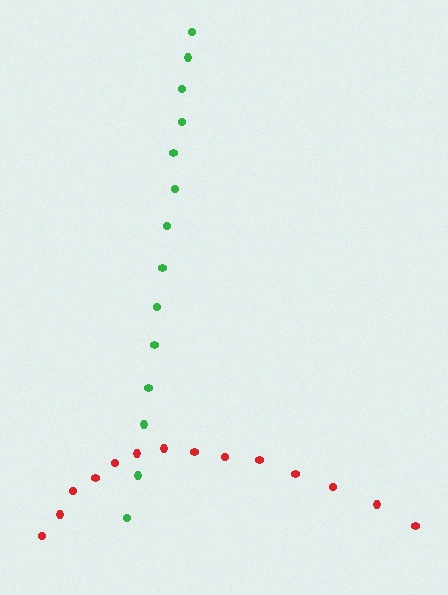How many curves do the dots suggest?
There are 2 distinct paths.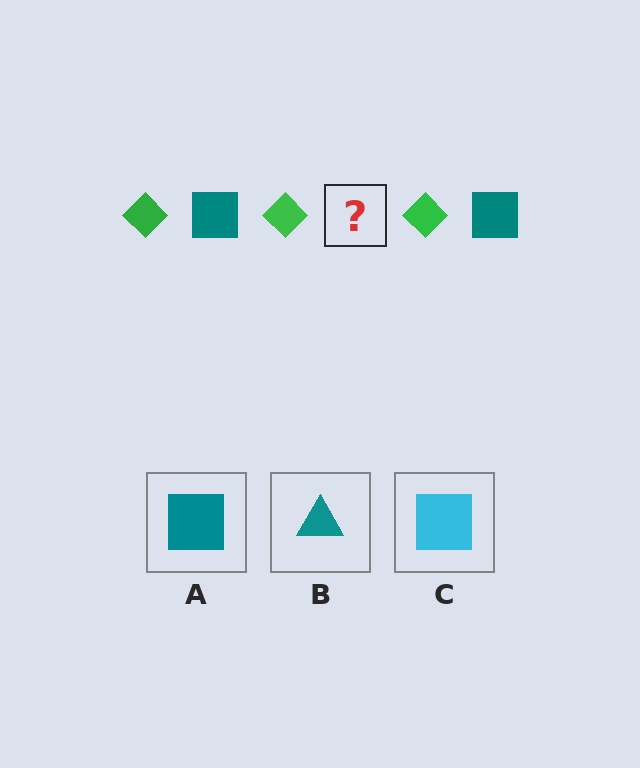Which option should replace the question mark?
Option A.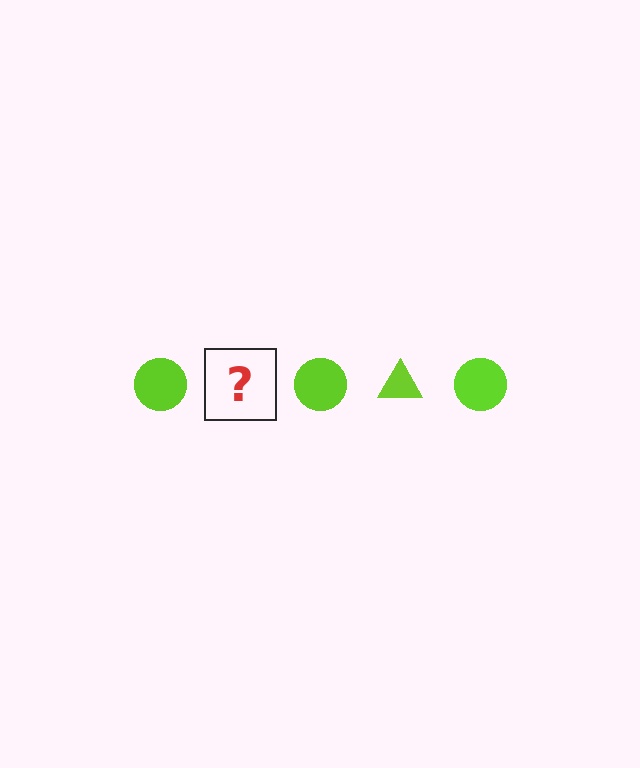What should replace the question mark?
The question mark should be replaced with a lime triangle.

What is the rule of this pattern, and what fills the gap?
The rule is that the pattern cycles through circle, triangle shapes in lime. The gap should be filled with a lime triangle.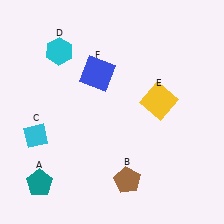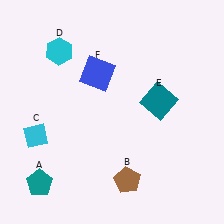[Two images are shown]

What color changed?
The square (E) changed from yellow in Image 1 to teal in Image 2.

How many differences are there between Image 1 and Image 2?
There is 1 difference between the two images.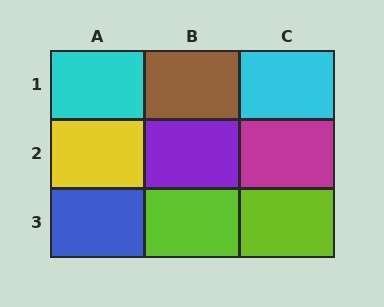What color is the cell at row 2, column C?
Magenta.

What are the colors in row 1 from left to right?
Cyan, brown, cyan.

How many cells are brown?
1 cell is brown.